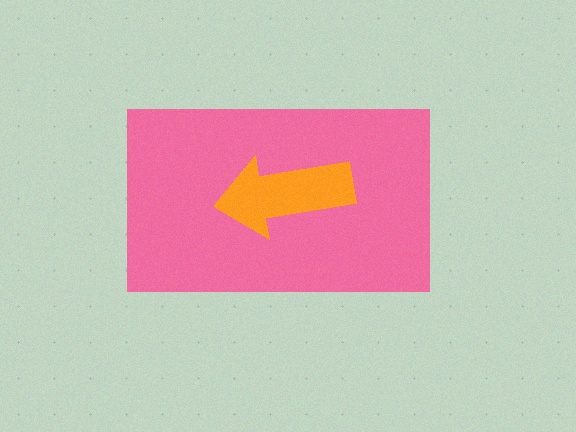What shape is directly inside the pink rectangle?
The orange arrow.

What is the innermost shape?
The orange arrow.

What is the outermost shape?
The pink rectangle.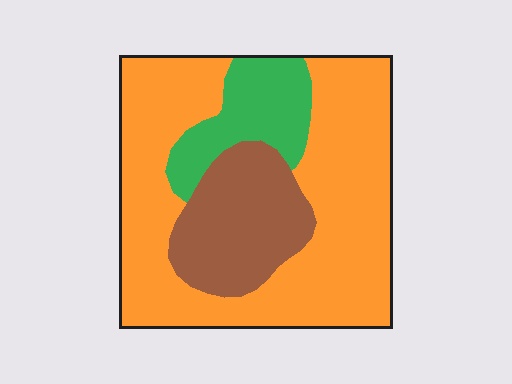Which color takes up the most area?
Orange, at roughly 65%.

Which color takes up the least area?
Green, at roughly 15%.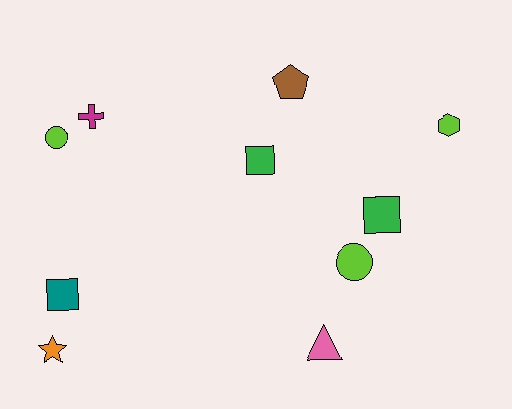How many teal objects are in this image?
There is 1 teal object.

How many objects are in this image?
There are 10 objects.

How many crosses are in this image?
There is 1 cross.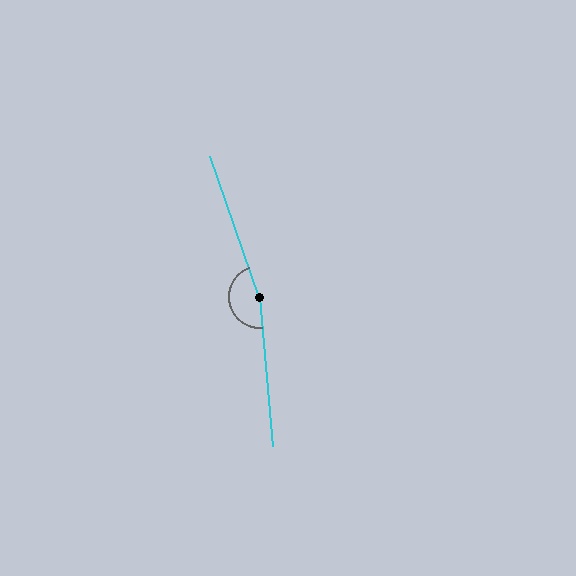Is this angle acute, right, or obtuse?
It is obtuse.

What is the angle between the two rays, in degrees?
Approximately 166 degrees.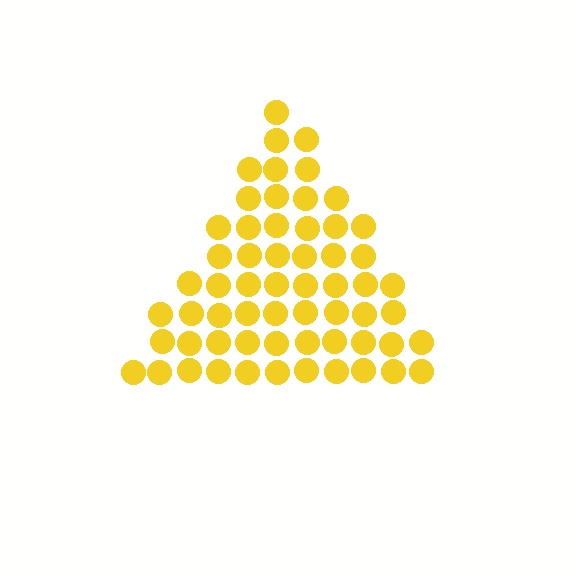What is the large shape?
The large shape is a triangle.